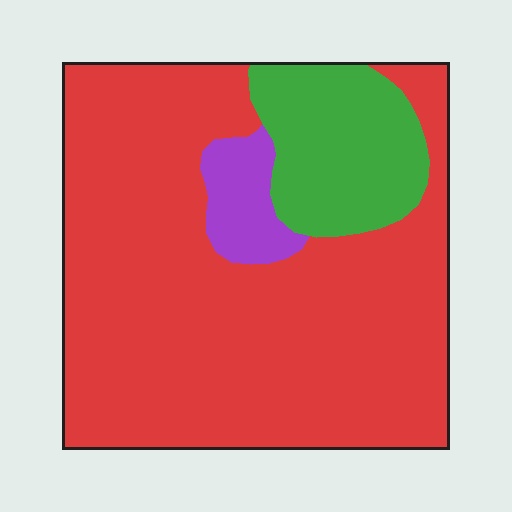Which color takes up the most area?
Red, at roughly 75%.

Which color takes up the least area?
Purple, at roughly 5%.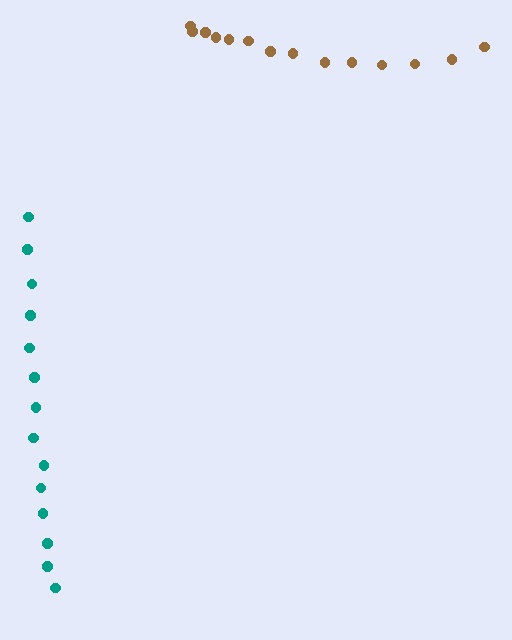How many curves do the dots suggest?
There are 2 distinct paths.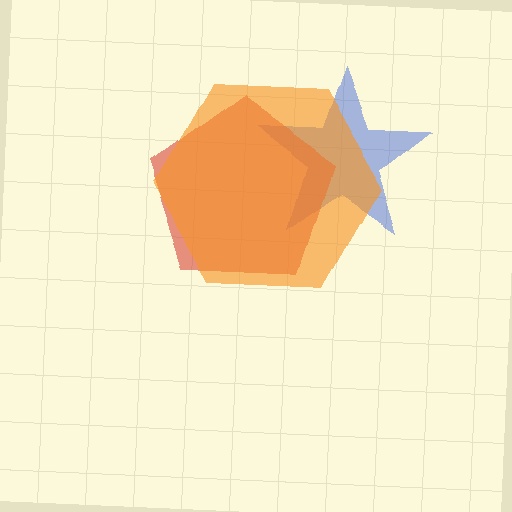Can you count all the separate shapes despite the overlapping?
Yes, there are 3 separate shapes.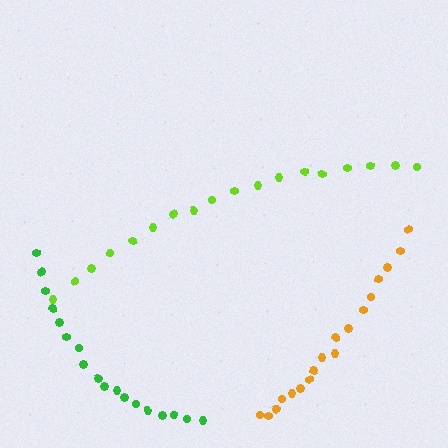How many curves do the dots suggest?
There are 3 distinct paths.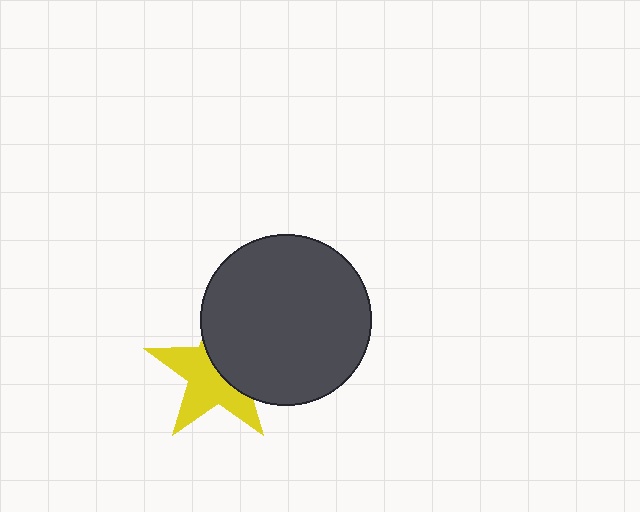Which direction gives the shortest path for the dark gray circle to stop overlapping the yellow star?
Moving right gives the shortest separation.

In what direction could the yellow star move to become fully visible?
The yellow star could move left. That would shift it out from behind the dark gray circle entirely.